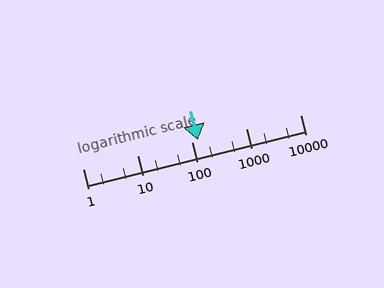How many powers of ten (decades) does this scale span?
The scale spans 4 decades, from 1 to 10000.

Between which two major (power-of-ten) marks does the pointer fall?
The pointer is between 100 and 1000.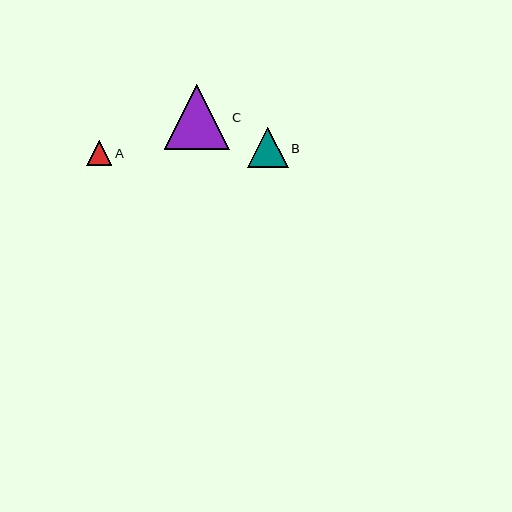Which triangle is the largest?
Triangle C is the largest with a size of approximately 64 pixels.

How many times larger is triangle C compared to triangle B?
Triangle C is approximately 1.6 times the size of triangle B.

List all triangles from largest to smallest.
From largest to smallest: C, B, A.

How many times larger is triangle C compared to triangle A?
Triangle C is approximately 2.6 times the size of triangle A.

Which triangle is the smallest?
Triangle A is the smallest with a size of approximately 25 pixels.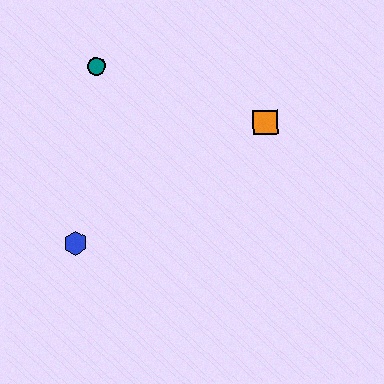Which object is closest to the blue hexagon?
The teal circle is closest to the blue hexagon.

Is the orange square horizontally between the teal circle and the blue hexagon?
No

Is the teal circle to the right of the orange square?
No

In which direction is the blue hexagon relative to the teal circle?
The blue hexagon is below the teal circle.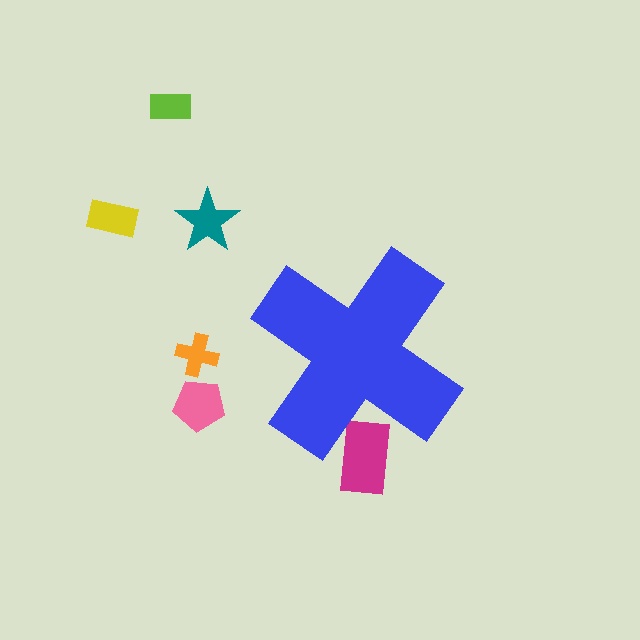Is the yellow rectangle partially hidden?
No, the yellow rectangle is fully visible.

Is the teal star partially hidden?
No, the teal star is fully visible.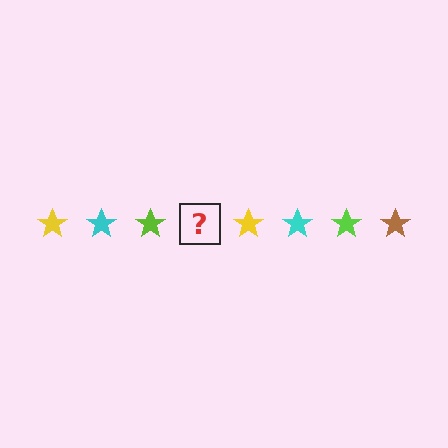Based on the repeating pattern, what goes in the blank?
The blank should be a brown star.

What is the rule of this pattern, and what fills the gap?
The rule is that the pattern cycles through yellow, cyan, lime, brown stars. The gap should be filled with a brown star.